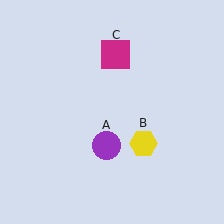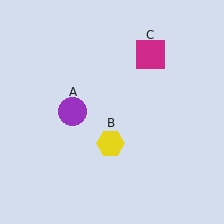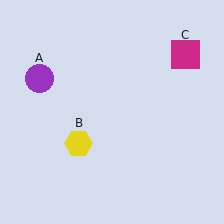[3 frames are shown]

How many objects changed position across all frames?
3 objects changed position: purple circle (object A), yellow hexagon (object B), magenta square (object C).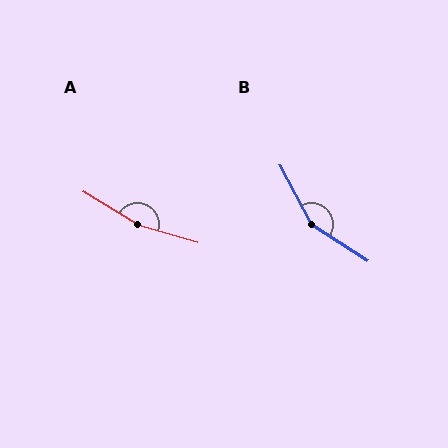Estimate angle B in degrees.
Approximately 151 degrees.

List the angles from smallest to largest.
B (151°), A (165°).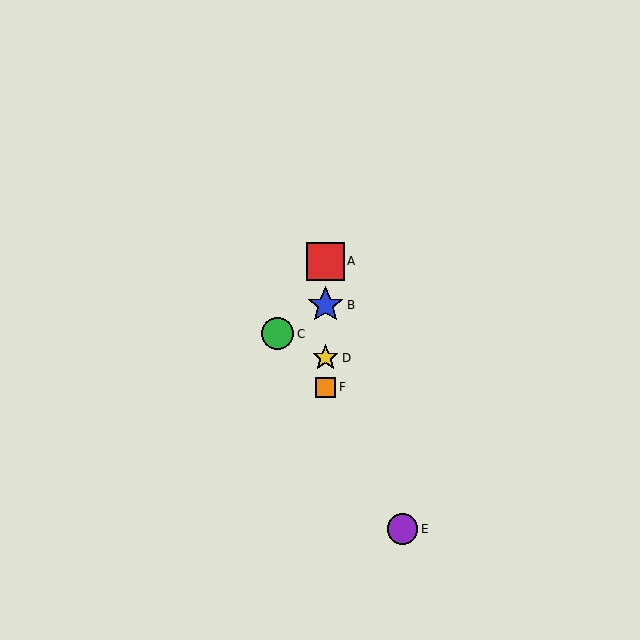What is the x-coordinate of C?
Object C is at x≈278.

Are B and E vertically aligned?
No, B is at x≈326 and E is at x≈403.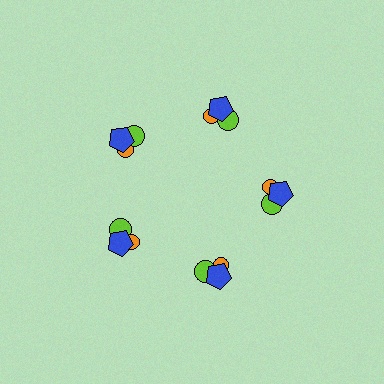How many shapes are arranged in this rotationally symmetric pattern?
There are 15 shapes, arranged in 5 groups of 3.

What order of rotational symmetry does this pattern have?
This pattern has 5-fold rotational symmetry.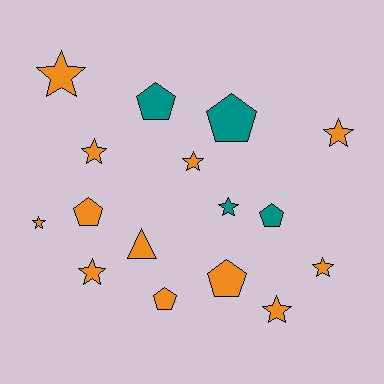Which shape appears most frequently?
Star, with 9 objects.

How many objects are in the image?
There are 16 objects.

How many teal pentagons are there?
There are 3 teal pentagons.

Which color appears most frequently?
Orange, with 12 objects.